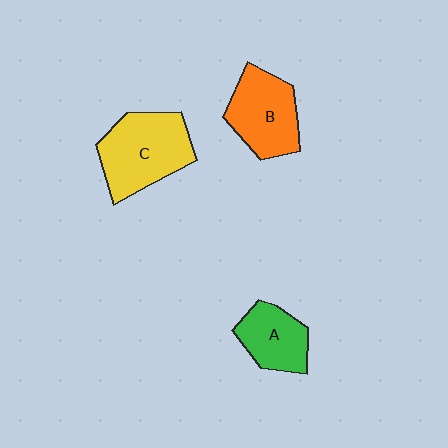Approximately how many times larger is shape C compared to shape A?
Approximately 1.6 times.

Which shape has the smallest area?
Shape A (green).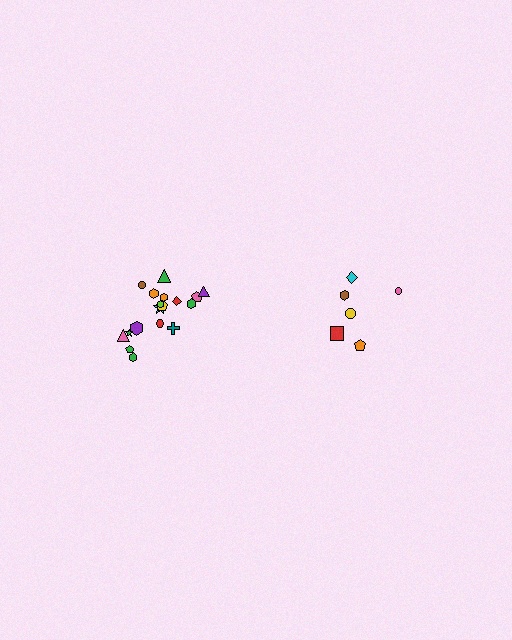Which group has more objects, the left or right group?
The left group.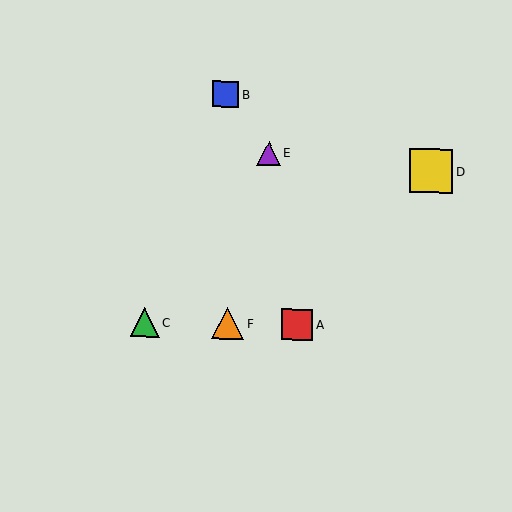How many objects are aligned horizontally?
3 objects (A, C, F) are aligned horizontally.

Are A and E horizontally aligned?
No, A is at y≈324 and E is at y≈154.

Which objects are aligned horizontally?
Objects A, C, F are aligned horizontally.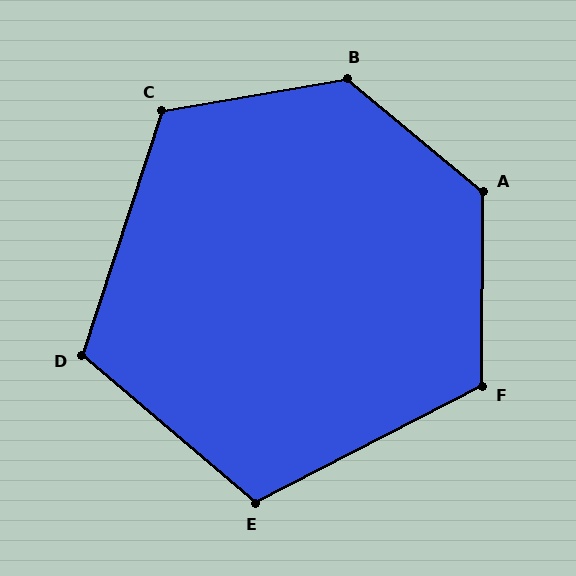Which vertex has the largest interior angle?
B, at approximately 130 degrees.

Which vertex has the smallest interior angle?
D, at approximately 112 degrees.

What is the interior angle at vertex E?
Approximately 112 degrees (obtuse).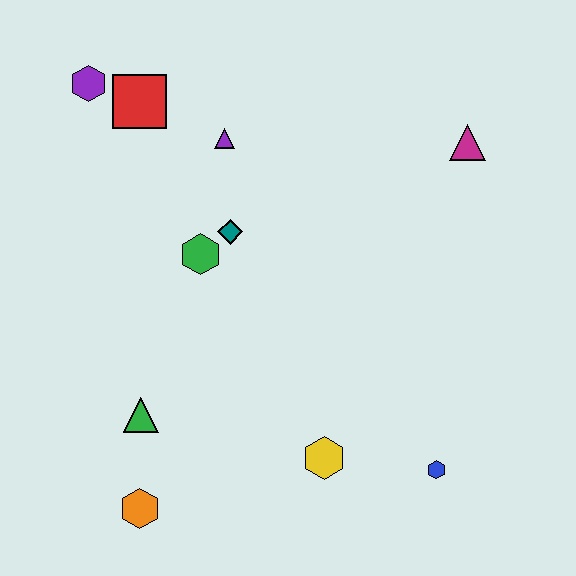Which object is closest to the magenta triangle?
The purple triangle is closest to the magenta triangle.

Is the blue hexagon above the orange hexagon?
Yes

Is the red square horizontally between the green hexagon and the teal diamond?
No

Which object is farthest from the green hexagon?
The blue hexagon is farthest from the green hexagon.